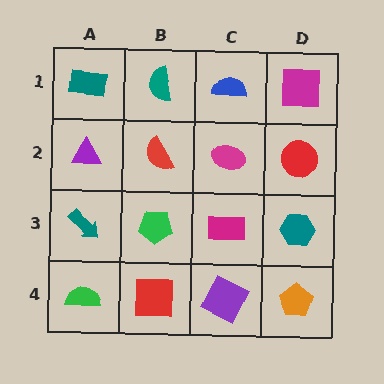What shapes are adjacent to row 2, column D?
A magenta square (row 1, column D), a teal hexagon (row 3, column D), a magenta ellipse (row 2, column C).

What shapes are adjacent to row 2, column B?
A teal semicircle (row 1, column B), a green pentagon (row 3, column B), a purple triangle (row 2, column A), a magenta ellipse (row 2, column C).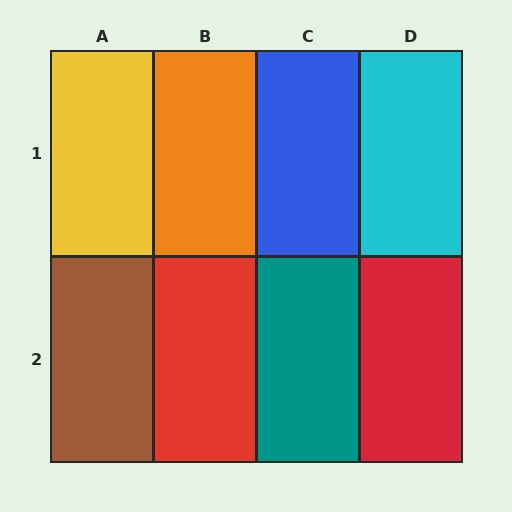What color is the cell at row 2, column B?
Red.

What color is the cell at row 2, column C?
Teal.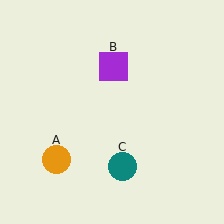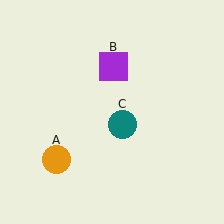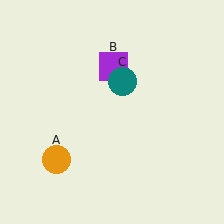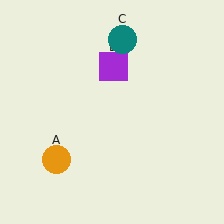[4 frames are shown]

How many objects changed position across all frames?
1 object changed position: teal circle (object C).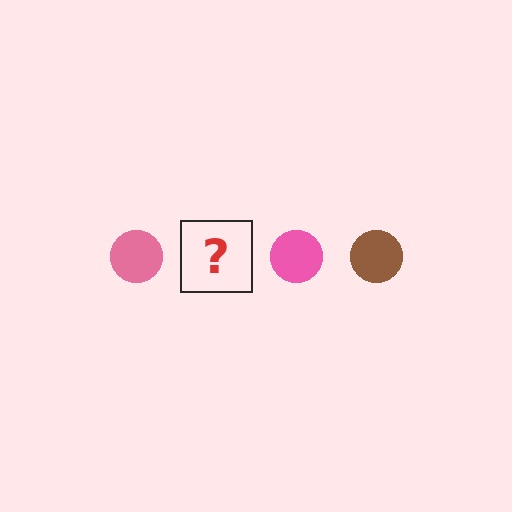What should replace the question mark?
The question mark should be replaced with a brown circle.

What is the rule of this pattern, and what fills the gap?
The rule is that the pattern cycles through pink, brown circles. The gap should be filled with a brown circle.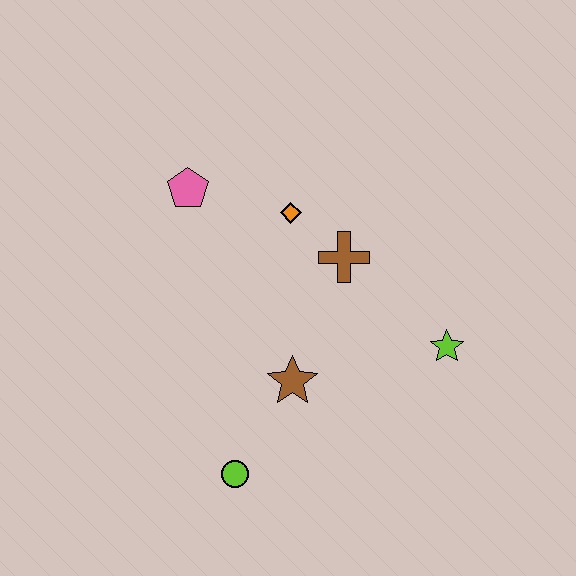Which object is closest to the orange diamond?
The brown cross is closest to the orange diamond.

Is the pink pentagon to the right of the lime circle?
No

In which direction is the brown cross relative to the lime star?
The brown cross is to the left of the lime star.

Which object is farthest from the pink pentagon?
The lime star is farthest from the pink pentagon.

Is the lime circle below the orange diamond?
Yes